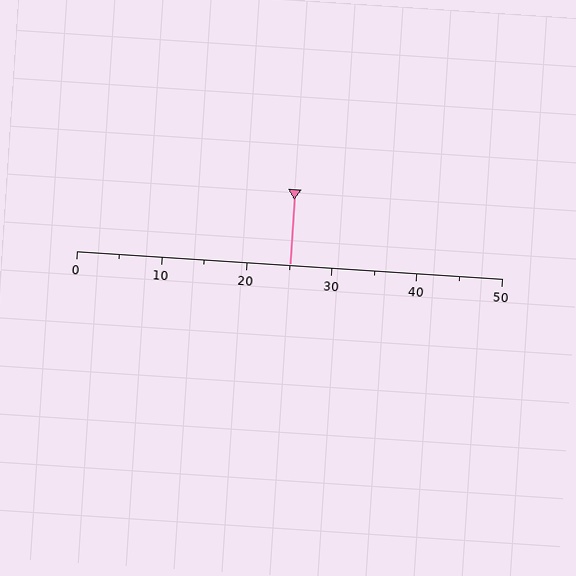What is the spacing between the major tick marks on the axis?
The major ticks are spaced 10 apart.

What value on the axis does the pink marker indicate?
The marker indicates approximately 25.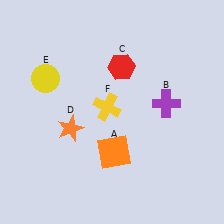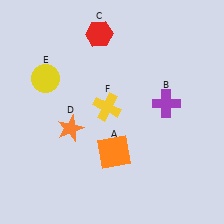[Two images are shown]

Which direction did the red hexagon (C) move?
The red hexagon (C) moved up.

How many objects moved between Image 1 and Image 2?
1 object moved between the two images.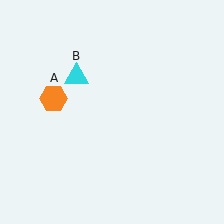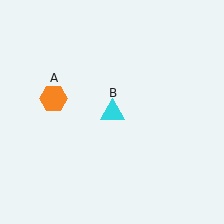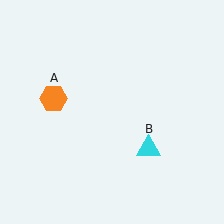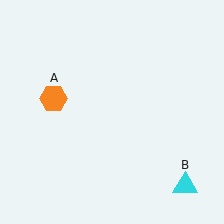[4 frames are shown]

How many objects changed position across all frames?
1 object changed position: cyan triangle (object B).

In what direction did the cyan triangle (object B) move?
The cyan triangle (object B) moved down and to the right.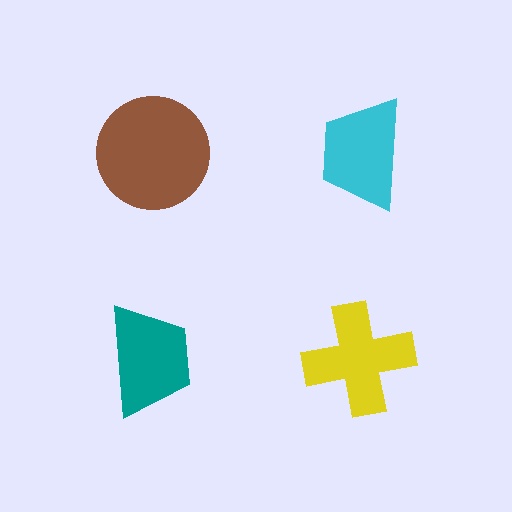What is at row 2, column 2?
A yellow cross.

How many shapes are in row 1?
2 shapes.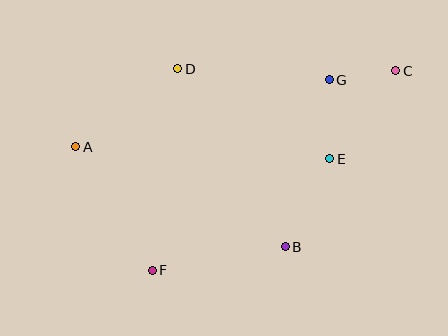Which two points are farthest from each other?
Points A and C are farthest from each other.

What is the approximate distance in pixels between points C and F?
The distance between C and F is approximately 315 pixels.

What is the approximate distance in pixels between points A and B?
The distance between A and B is approximately 232 pixels.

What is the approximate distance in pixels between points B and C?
The distance between B and C is approximately 208 pixels.